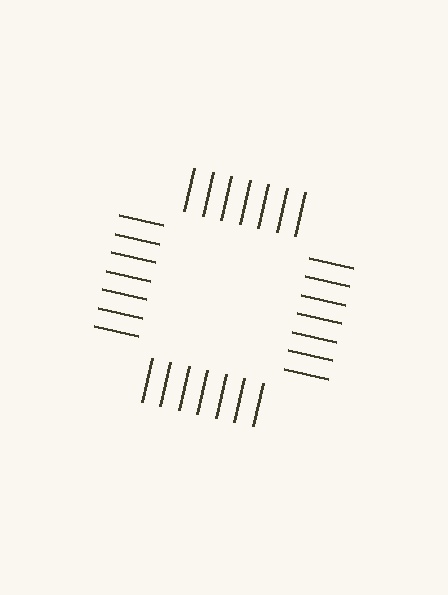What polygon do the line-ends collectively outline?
An illusory square — the line segments terminate on its edges but no continuous stroke is drawn.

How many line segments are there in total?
28 — 7 along each of the 4 edges.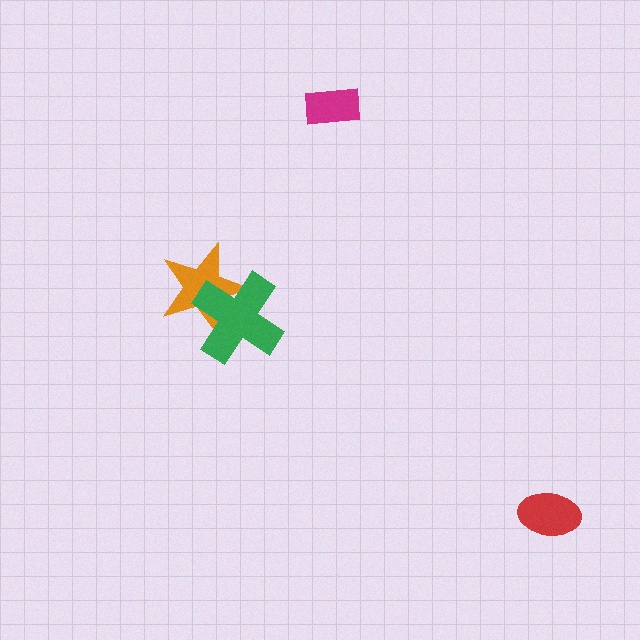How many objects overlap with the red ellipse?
0 objects overlap with the red ellipse.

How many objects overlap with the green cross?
1 object overlaps with the green cross.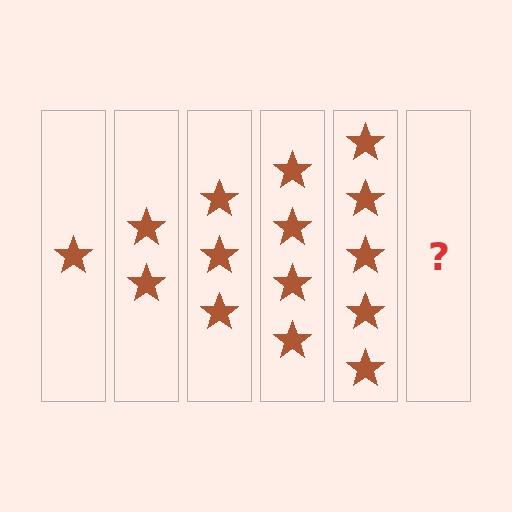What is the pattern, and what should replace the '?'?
The pattern is that each step adds one more star. The '?' should be 6 stars.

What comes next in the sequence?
The next element should be 6 stars.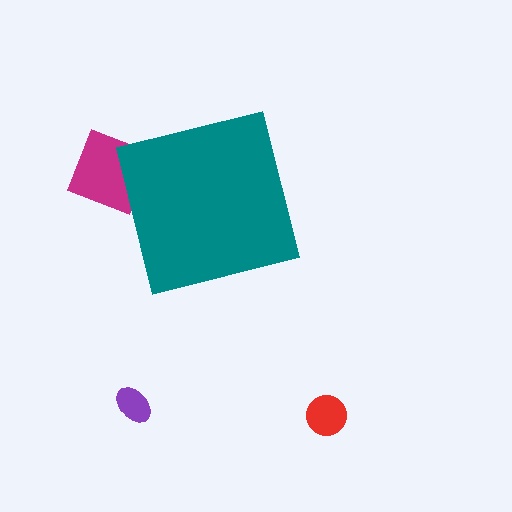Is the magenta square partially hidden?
Yes, the magenta square is partially hidden behind the teal square.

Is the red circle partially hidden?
No, the red circle is fully visible.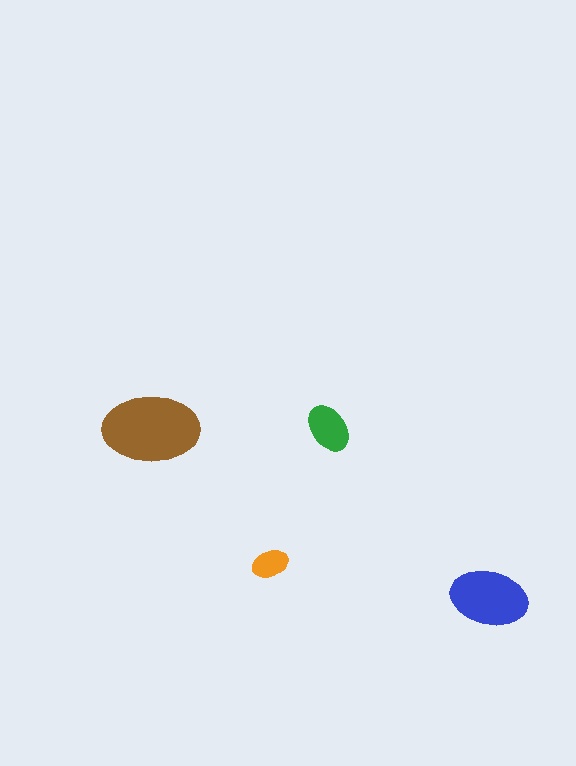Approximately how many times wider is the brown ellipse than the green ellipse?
About 2 times wider.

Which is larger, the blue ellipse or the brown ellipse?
The brown one.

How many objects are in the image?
There are 4 objects in the image.